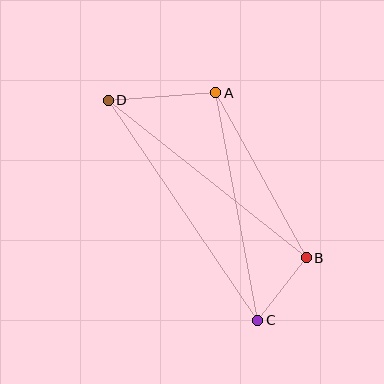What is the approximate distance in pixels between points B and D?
The distance between B and D is approximately 253 pixels.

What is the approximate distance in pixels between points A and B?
The distance between A and B is approximately 188 pixels.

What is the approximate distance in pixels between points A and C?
The distance between A and C is approximately 231 pixels.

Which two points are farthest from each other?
Points C and D are farthest from each other.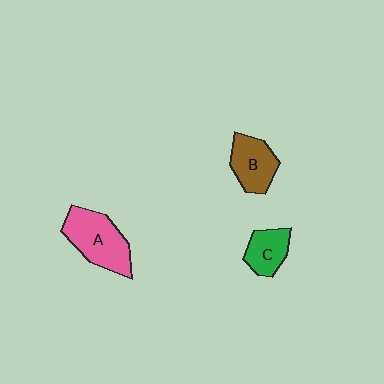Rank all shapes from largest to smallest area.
From largest to smallest: A (pink), B (brown), C (green).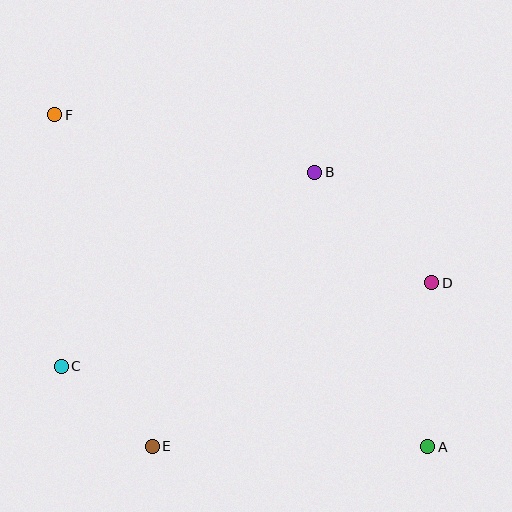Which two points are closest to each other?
Points C and E are closest to each other.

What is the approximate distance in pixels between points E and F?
The distance between E and F is approximately 346 pixels.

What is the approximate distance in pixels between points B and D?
The distance between B and D is approximately 161 pixels.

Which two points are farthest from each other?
Points A and F are farthest from each other.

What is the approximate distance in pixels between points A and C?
The distance between A and C is approximately 375 pixels.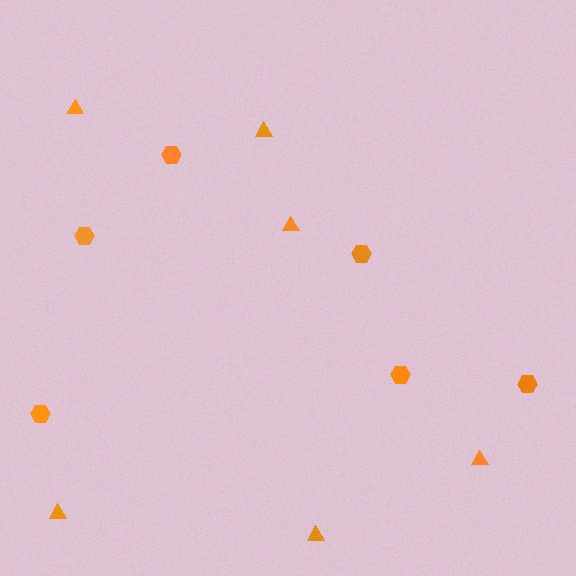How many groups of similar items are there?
There are 2 groups: one group of triangles (6) and one group of hexagons (6).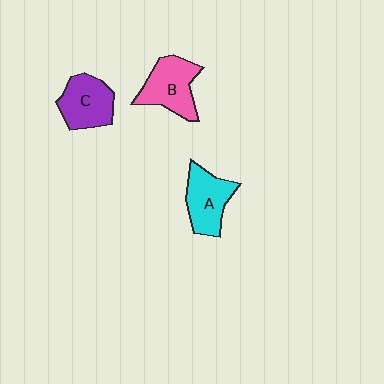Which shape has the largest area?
Shape B (pink).